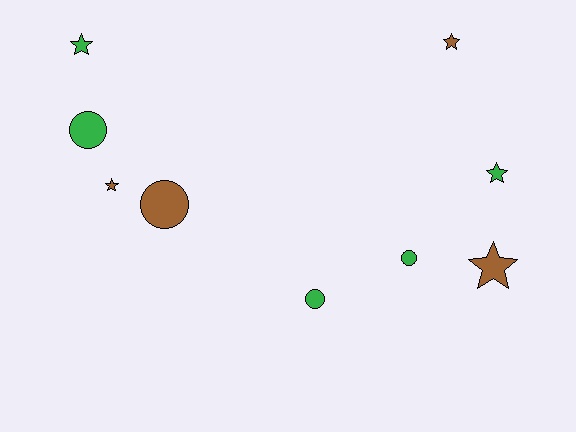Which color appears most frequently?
Green, with 5 objects.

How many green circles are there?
There are 3 green circles.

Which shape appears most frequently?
Star, with 5 objects.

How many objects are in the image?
There are 9 objects.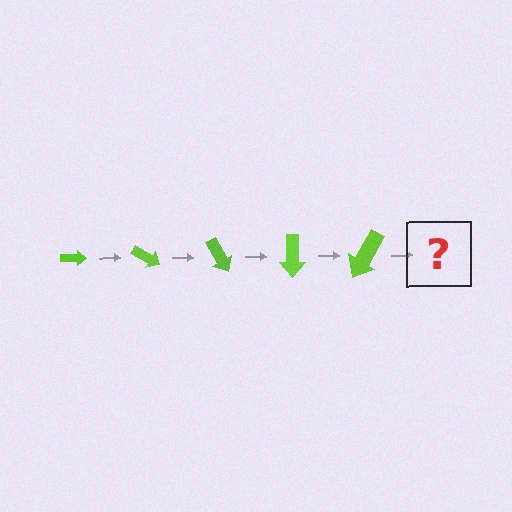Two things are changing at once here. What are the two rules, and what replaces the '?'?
The two rules are that the arrow grows larger each step and it rotates 30 degrees each step. The '?' should be an arrow, larger than the previous one and rotated 150 degrees from the start.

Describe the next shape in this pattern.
It should be an arrow, larger than the previous one and rotated 150 degrees from the start.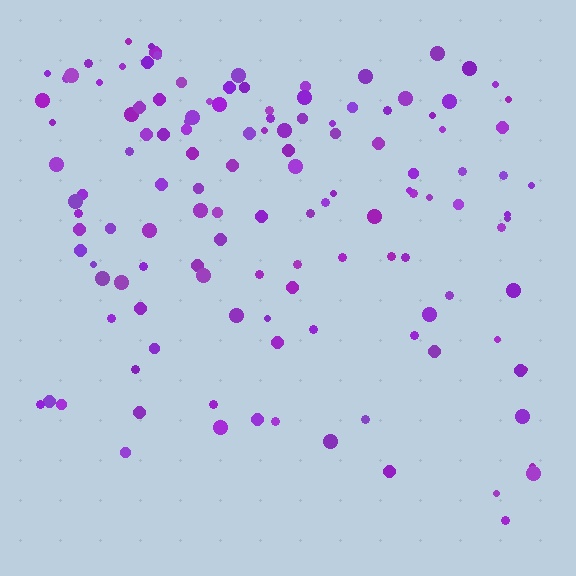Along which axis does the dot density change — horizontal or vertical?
Vertical.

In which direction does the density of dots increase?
From bottom to top, with the top side densest.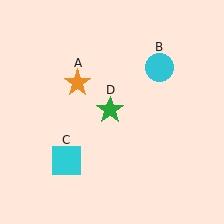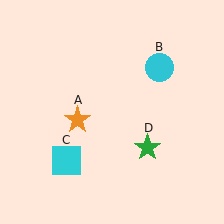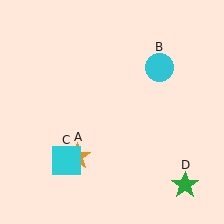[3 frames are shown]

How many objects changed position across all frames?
2 objects changed position: orange star (object A), green star (object D).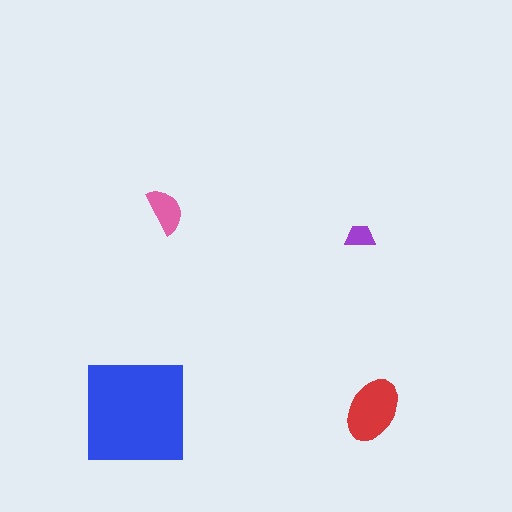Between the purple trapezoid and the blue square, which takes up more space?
The blue square.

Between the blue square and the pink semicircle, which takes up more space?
The blue square.